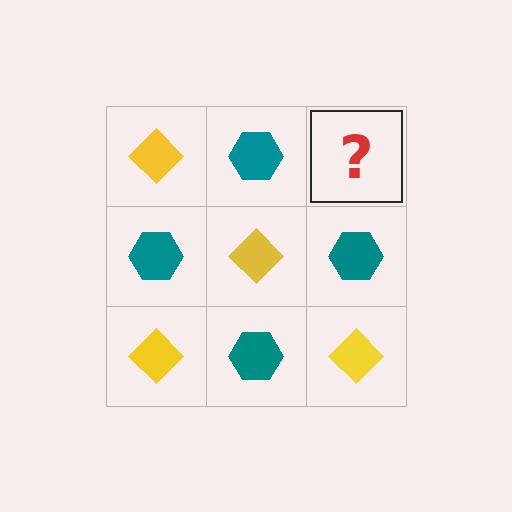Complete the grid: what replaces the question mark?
The question mark should be replaced with a yellow diamond.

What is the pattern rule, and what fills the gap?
The rule is that it alternates yellow diamond and teal hexagon in a checkerboard pattern. The gap should be filled with a yellow diamond.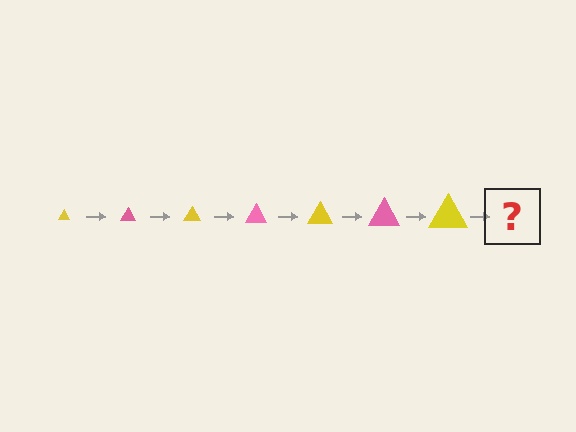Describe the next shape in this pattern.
It should be a pink triangle, larger than the previous one.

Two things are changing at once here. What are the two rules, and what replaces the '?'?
The two rules are that the triangle grows larger each step and the color cycles through yellow and pink. The '?' should be a pink triangle, larger than the previous one.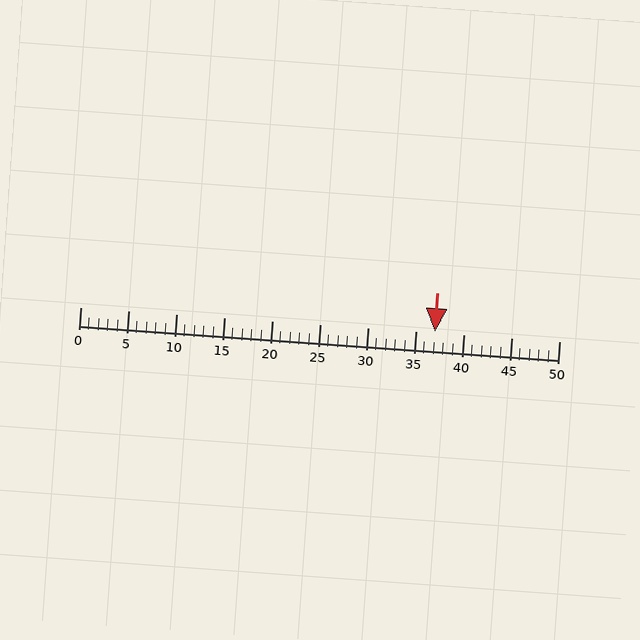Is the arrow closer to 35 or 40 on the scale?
The arrow is closer to 35.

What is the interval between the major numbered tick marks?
The major tick marks are spaced 5 units apart.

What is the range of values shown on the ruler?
The ruler shows values from 0 to 50.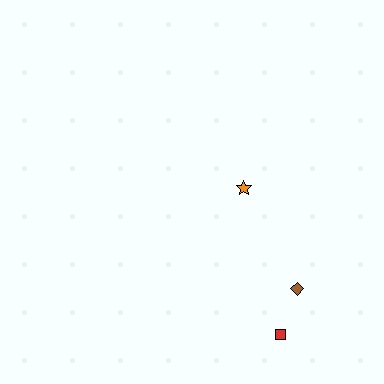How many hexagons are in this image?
There are no hexagons.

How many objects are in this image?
There are 3 objects.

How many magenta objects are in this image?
There are no magenta objects.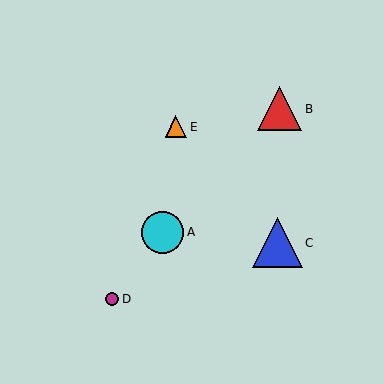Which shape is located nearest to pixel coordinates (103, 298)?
The magenta circle (labeled D) at (112, 299) is nearest to that location.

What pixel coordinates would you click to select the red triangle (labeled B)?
Click at (280, 109) to select the red triangle B.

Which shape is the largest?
The blue triangle (labeled C) is the largest.